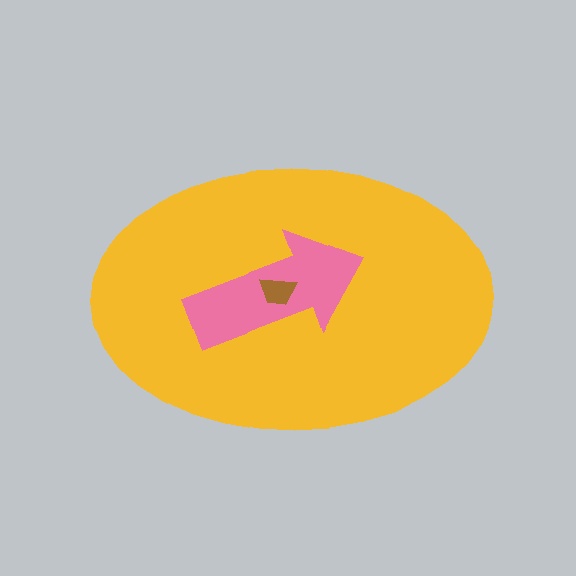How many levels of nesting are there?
3.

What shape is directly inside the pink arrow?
The brown trapezoid.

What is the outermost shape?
The yellow ellipse.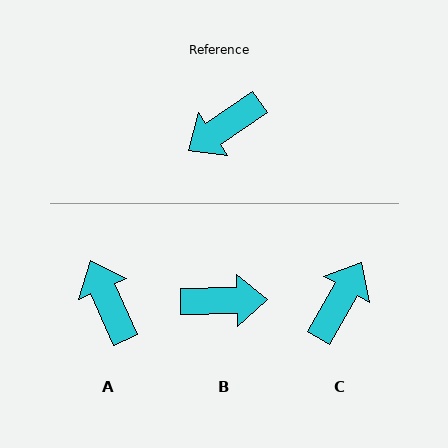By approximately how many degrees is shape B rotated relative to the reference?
Approximately 147 degrees counter-clockwise.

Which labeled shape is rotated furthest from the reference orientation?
C, about 154 degrees away.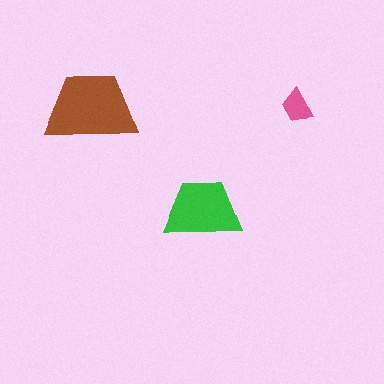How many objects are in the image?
There are 3 objects in the image.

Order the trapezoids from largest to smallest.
the brown one, the green one, the pink one.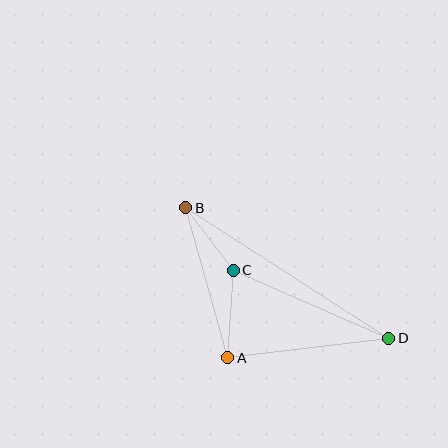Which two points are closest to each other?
Points B and C are closest to each other.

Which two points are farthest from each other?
Points B and D are farthest from each other.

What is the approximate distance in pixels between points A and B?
The distance between A and B is approximately 156 pixels.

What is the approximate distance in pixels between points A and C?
The distance between A and C is approximately 88 pixels.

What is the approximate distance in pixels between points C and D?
The distance between C and D is approximately 170 pixels.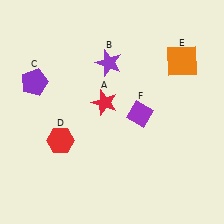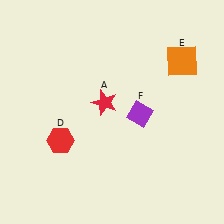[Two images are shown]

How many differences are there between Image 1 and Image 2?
There are 2 differences between the two images.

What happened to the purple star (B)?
The purple star (B) was removed in Image 2. It was in the top-left area of Image 1.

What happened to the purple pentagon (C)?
The purple pentagon (C) was removed in Image 2. It was in the top-left area of Image 1.